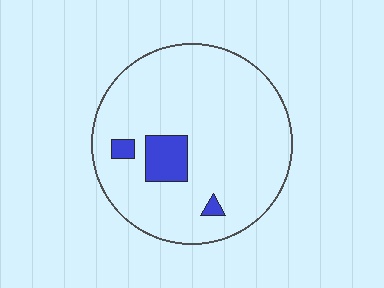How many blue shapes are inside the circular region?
3.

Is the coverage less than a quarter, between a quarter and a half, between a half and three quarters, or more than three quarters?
Less than a quarter.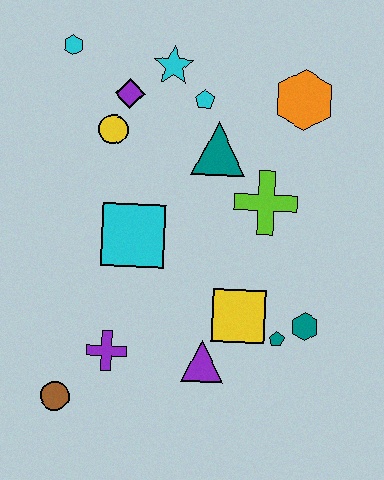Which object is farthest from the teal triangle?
The brown circle is farthest from the teal triangle.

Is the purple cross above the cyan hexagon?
No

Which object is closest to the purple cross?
The brown circle is closest to the purple cross.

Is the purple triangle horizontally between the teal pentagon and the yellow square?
No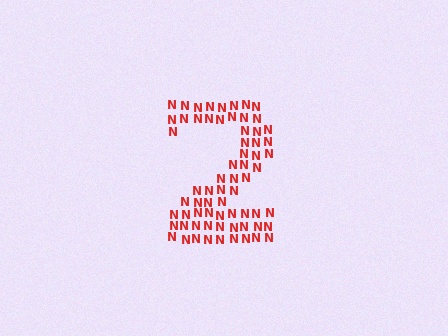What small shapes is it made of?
It is made of small letter N's.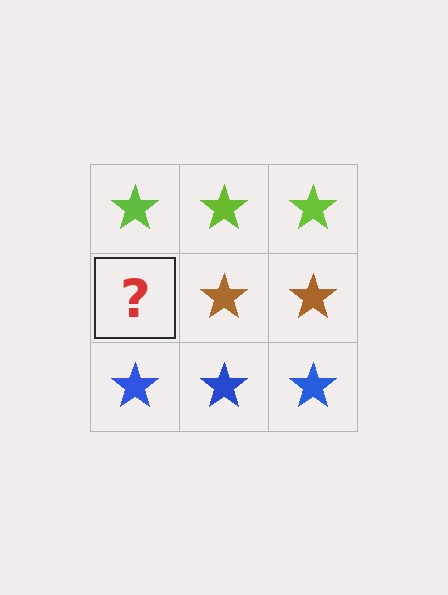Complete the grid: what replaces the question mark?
The question mark should be replaced with a brown star.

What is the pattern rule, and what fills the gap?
The rule is that each row has a consistent color. The gap should be filled with a brown star.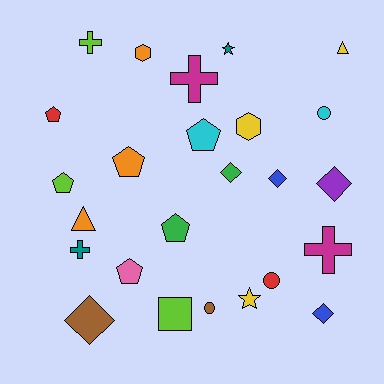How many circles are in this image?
There are 3 circles.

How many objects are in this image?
There are 25 objects.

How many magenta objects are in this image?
There are 2 magenta objects.